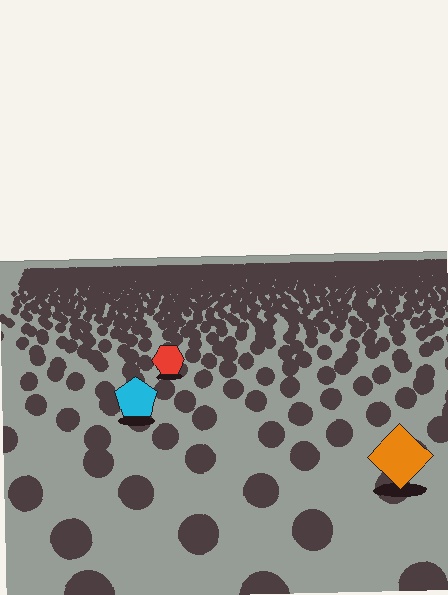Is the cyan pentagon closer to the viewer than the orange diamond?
No. The orange diamond is closer — you can tell from the texture gradient: the ground texture is coarser near it.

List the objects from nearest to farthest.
From nearest to farthest: the orange diamond, the cyan pentagon, the red hexagon.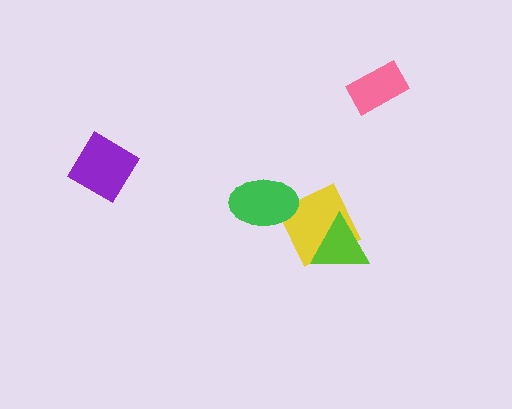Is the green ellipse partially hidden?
No, no other shape covers it.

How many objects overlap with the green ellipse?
1 object overlaps with the green ellipse.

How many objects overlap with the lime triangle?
1 object overlaps with the lime triangle.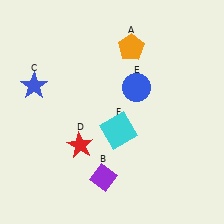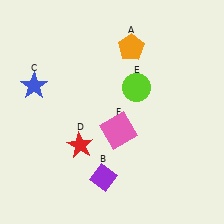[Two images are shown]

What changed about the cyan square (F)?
In Image 1, F is cyan. In Image 2, it changed to pink.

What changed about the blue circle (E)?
In Image 1, E is blue. In Image 2, it changed to lime.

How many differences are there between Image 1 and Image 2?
There are 2 differences between the two images.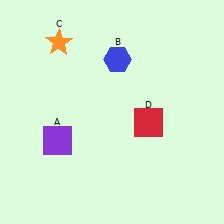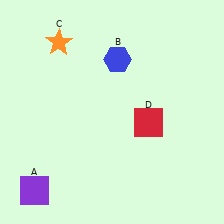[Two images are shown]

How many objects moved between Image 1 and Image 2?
1 object moved between the two images.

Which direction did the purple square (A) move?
The purple square (A) moved down.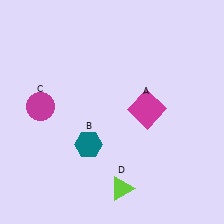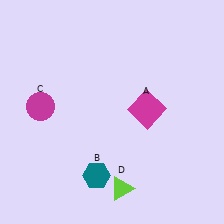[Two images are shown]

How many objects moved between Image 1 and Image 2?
1 object moved between the two images.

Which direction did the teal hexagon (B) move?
The teal hexagon (B) moved down.